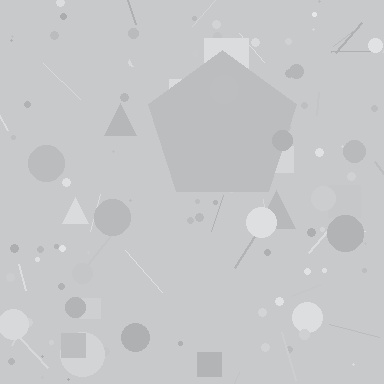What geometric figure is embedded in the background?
A pentagon is embedded in the background.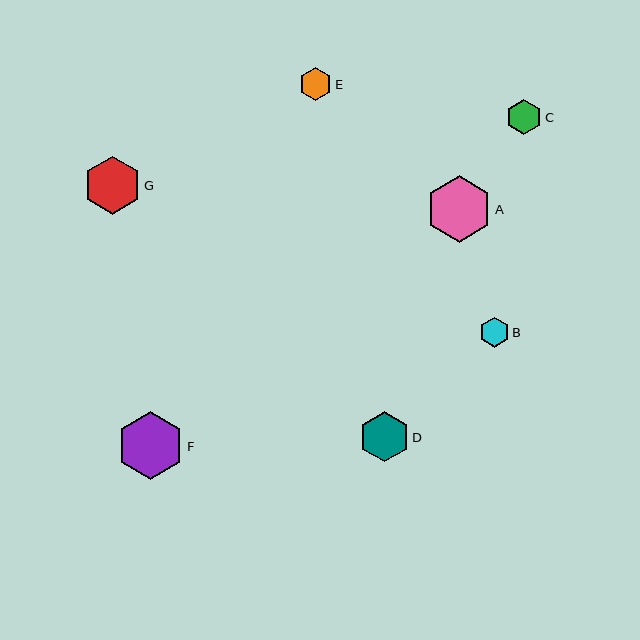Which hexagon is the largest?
Hexagon F is the largest with a size of approximately 68 pixels.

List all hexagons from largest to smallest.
From largest to smallest: F, A, G, D, C, E, B.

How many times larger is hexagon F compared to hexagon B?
Hexagon F is approximately 2.3 times the size of hexagon B.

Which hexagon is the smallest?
Hexagon B is the smallest with a size of approximately 30 pixels.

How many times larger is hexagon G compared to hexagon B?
Hexagon G is approximately 1.9 times the size of hexagon B.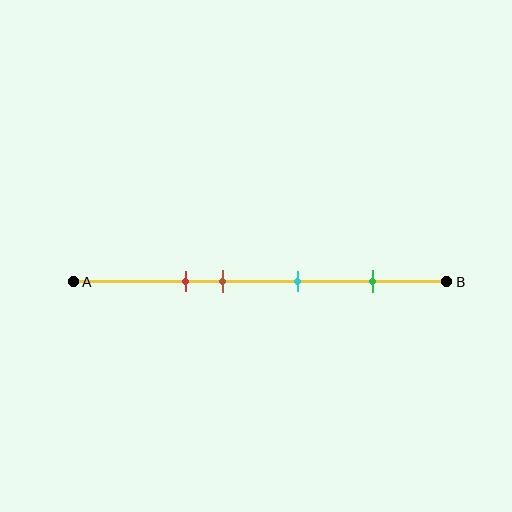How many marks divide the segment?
There are 4 marks dividing the segment.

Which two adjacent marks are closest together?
The red and brown marks are the closest adjacent pair.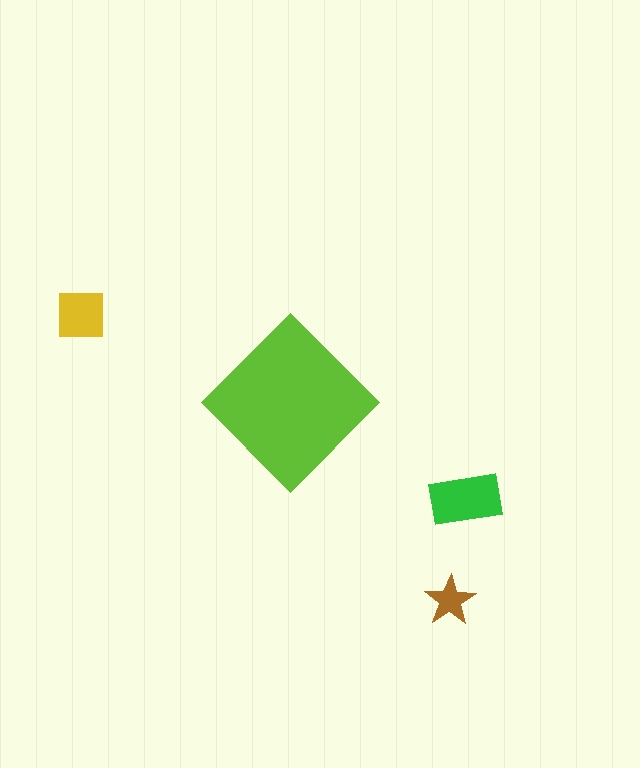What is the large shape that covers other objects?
A lime diamond.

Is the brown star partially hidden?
No, the brown star is fully visible.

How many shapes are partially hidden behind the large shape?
0 shapes are partially hidden.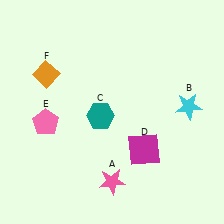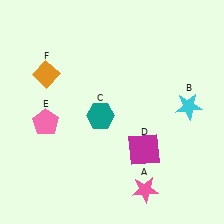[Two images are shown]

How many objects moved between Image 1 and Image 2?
1 object moved between the two images.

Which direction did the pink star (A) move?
The pink star (A) moved right.